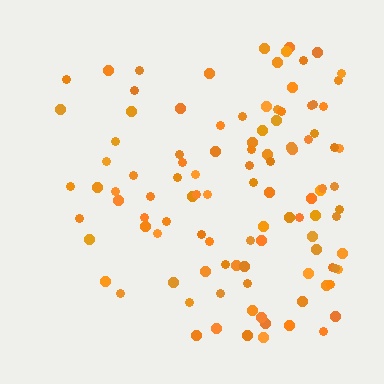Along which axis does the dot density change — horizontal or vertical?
Horizontal.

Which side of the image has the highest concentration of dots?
The right.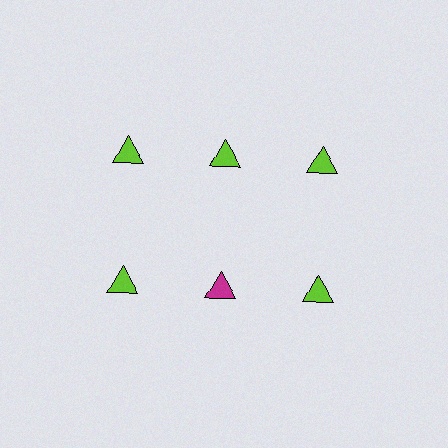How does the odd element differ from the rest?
It has a different color: magenta instead of lime.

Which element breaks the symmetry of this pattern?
The magenta triangle in the second row, second from left column breaks the symmetry. All other shapes are lime triangles.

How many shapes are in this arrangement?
There are 6 shapes arranged in a grid pattern.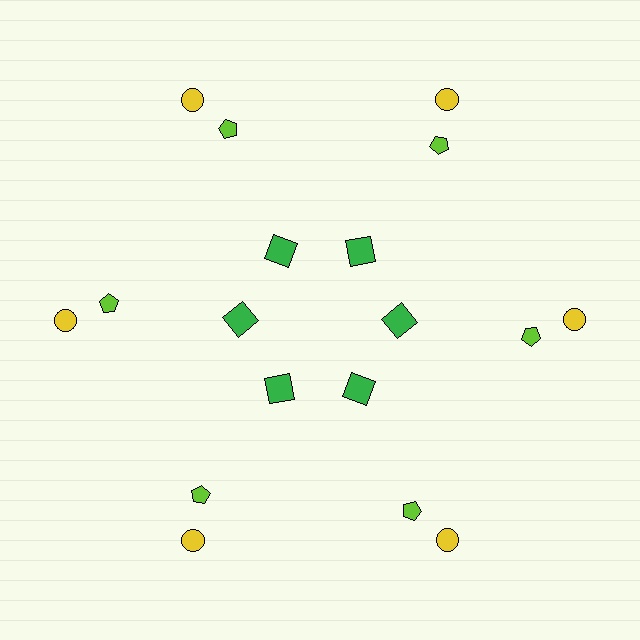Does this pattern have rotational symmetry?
Yes, this pattern has 6-fold rotational symmetry. It looks the same after rotating 60 degrees around the center.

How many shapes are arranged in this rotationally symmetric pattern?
There are 18 shapes, arranged in 6 groups of 3.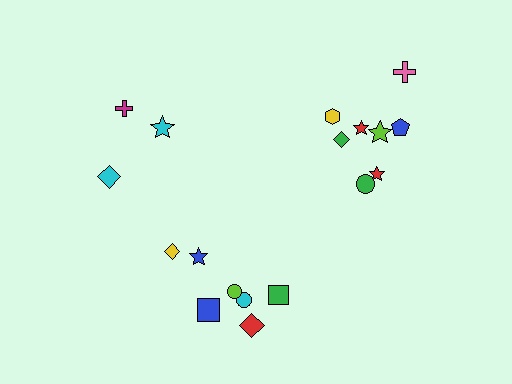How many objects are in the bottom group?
There are 7 objects.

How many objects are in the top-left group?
There are 3 objects.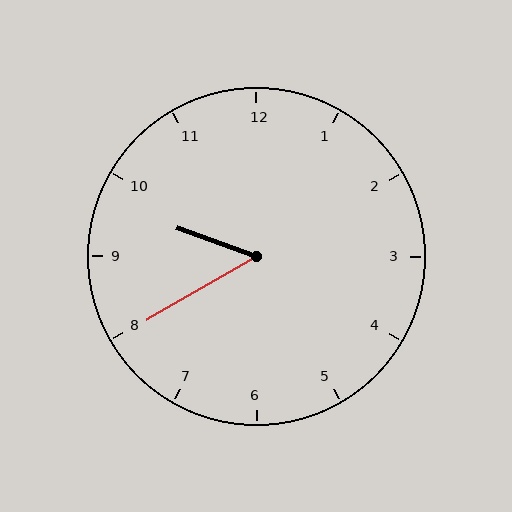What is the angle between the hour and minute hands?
Approximately 50 degrees.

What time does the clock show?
9:40.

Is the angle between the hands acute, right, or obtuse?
It is acute.